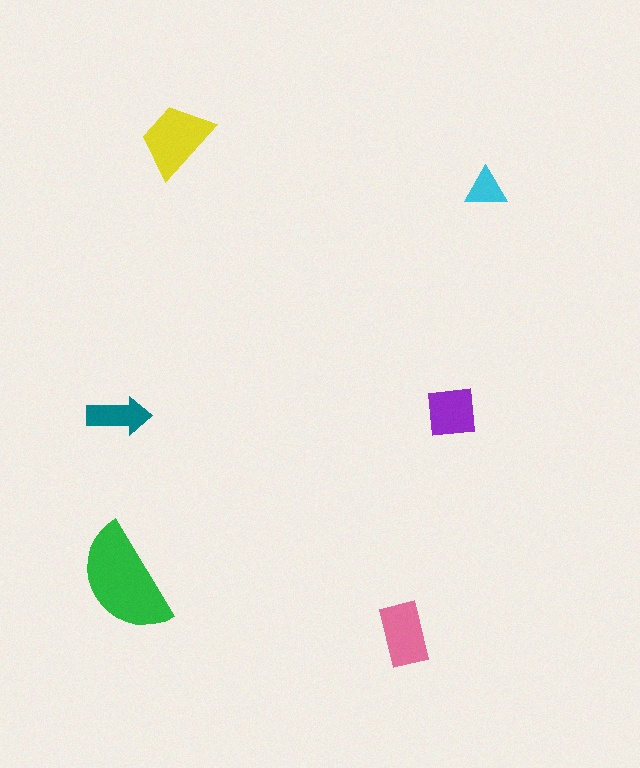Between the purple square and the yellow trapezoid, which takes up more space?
The yellow trapezoid.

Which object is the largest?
The green semicircle.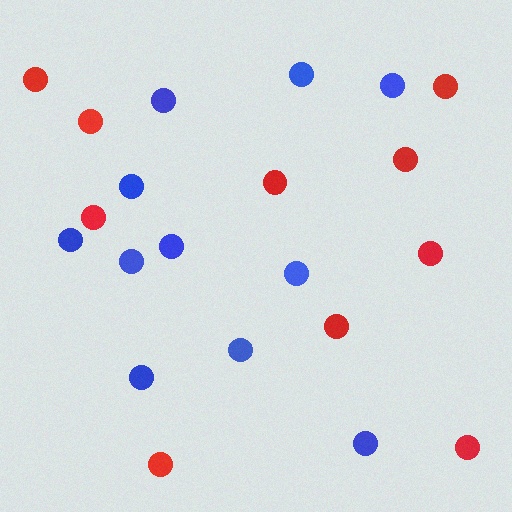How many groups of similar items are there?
There are 2 groups: one group of blue circles (11) and one group of red circles (10).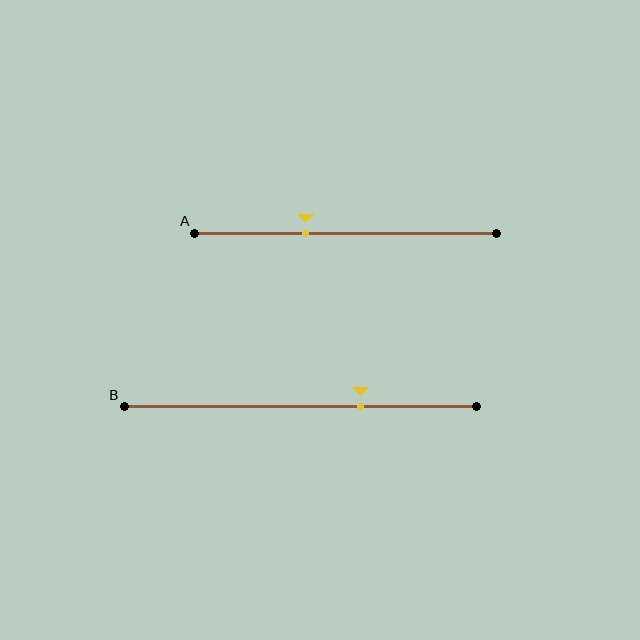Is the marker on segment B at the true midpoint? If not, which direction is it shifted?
No, the marker on segment B is shifted to the right by about 17% of the segment length.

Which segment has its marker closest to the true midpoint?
Segment A has its marker closest to the true midpoint.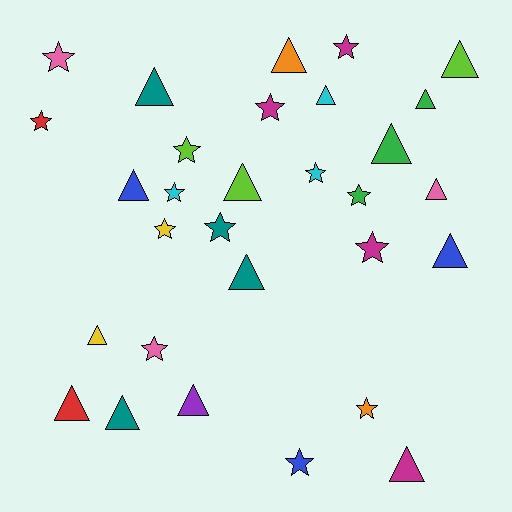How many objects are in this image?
There are 30 objects.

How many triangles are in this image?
There are 16 triangles.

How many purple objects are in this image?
There is 1 purple object.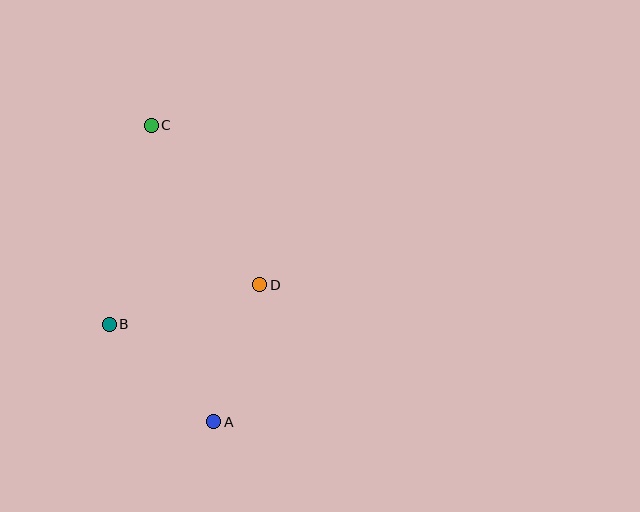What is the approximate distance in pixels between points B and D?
The distance between B and D is approximately 155 pixels.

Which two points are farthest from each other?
Points A and C are farthest from each other.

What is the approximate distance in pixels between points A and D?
The distance between A and D is approximately 144 pixels.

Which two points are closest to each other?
Points A and B are closest to each other.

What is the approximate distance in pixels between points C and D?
The distance between C and D is approximately 193 pixels.